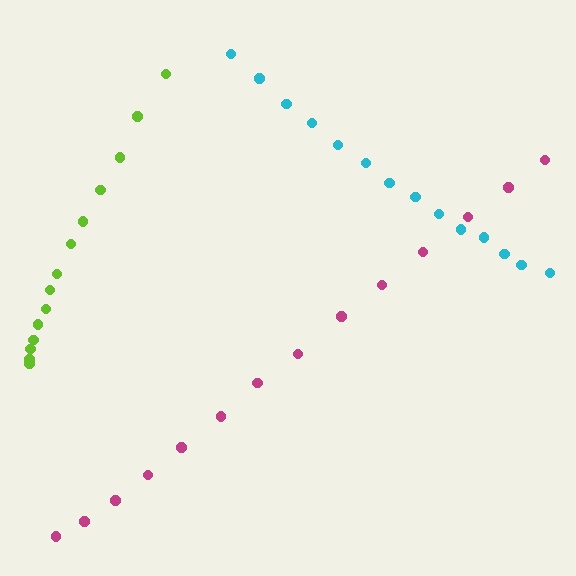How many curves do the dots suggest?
There are 3 distinct paths.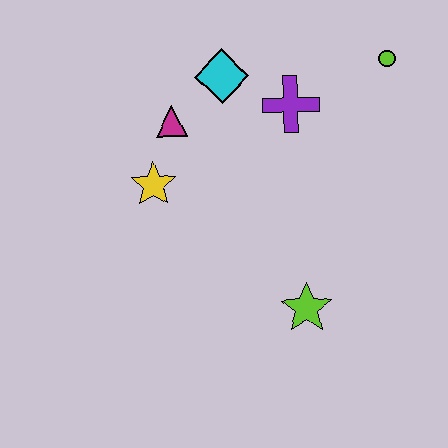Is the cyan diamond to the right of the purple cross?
No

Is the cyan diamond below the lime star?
No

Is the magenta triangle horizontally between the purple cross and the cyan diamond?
No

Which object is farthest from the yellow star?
The lime circle is farthest from the yellow star.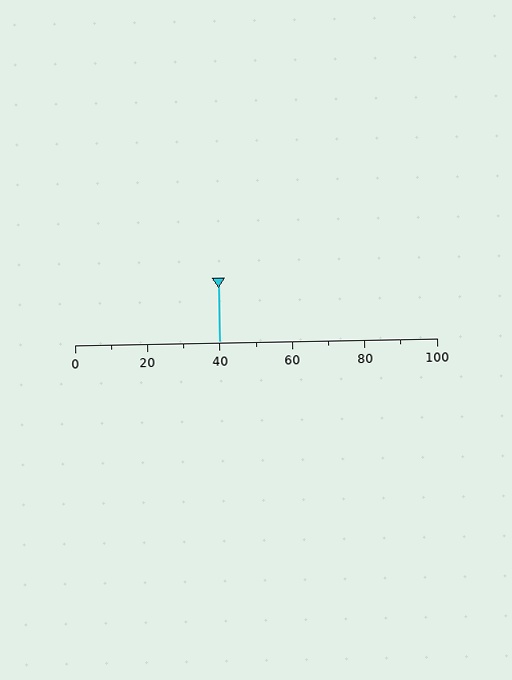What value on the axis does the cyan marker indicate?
The marker indicates approximately 40.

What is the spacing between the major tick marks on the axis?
The major ticks are spaced 20 apart.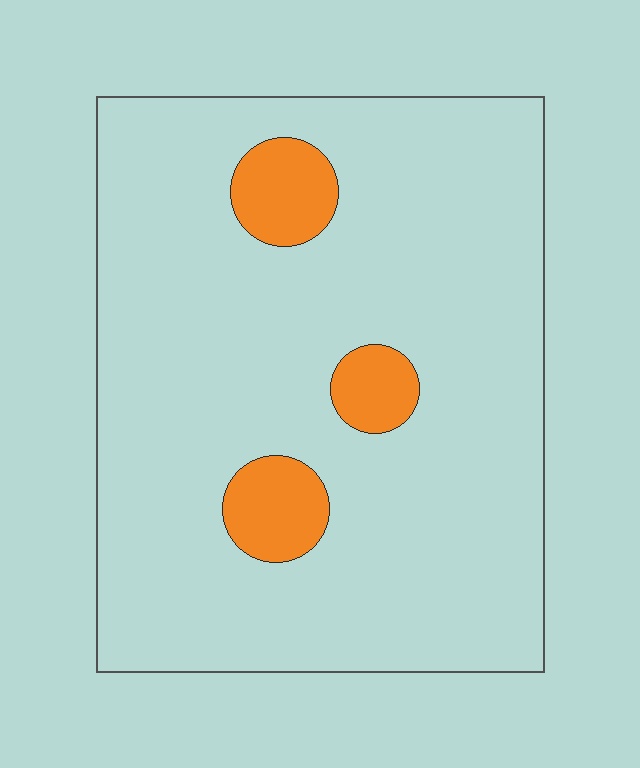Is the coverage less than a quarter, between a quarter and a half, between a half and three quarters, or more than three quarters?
Less than a quarter.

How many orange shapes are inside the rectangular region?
3.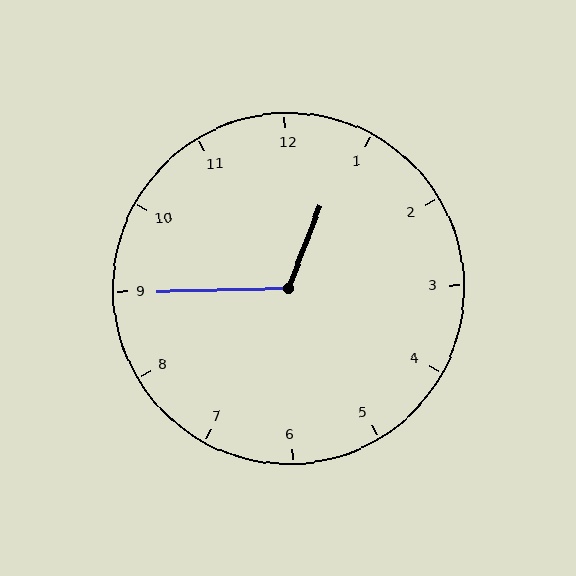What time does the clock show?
12:45.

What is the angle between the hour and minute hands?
Approximately 112 degrees.